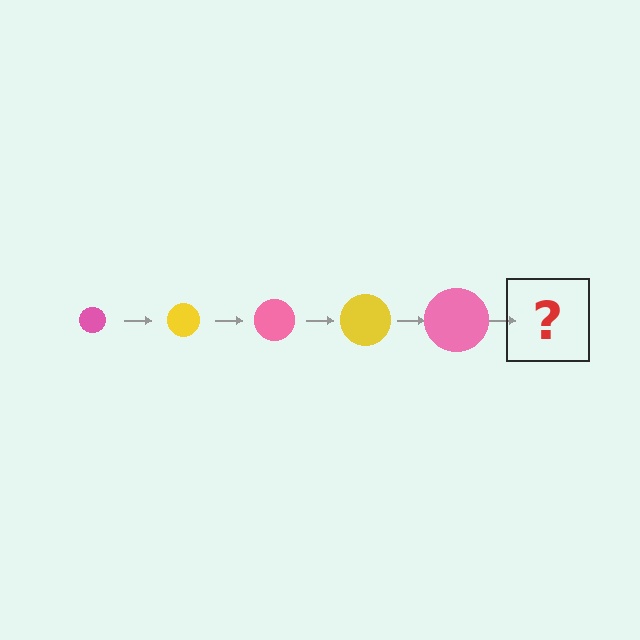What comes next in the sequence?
The next element should be a yellow circle, larger than the previous one.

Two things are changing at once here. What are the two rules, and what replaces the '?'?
The two rules are that the circle grows larger each step and the color cycles through pink and yellow. The '?' should be a yellow circle, larger than the previous one.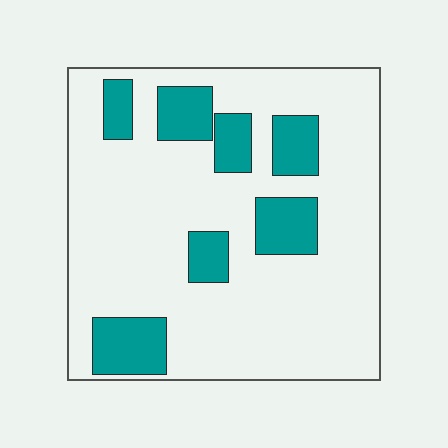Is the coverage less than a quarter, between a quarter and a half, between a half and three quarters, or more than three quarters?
Less than a quarter.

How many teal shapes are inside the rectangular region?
7.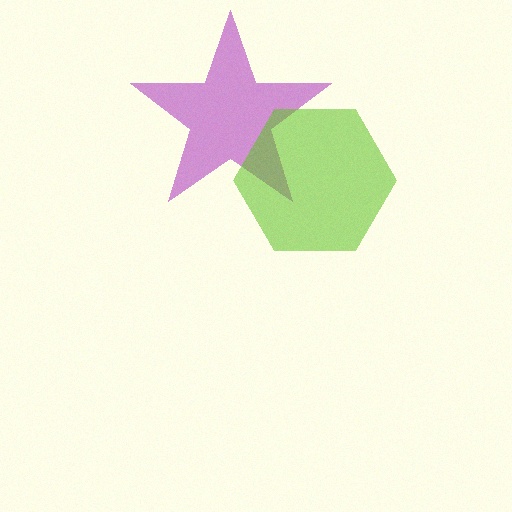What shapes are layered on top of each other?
The layered shapes are: a purple star, a lime hexagon.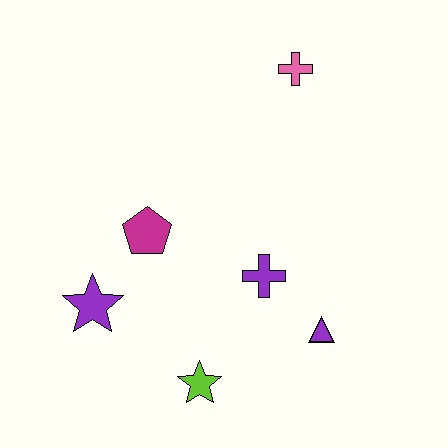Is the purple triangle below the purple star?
Yes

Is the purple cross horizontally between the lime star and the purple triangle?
Yes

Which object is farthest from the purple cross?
The pink cross is farthest from the purple cross.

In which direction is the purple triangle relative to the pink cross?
The purple triangle is below the pink cross.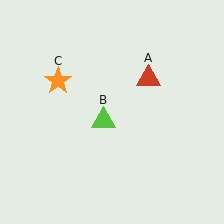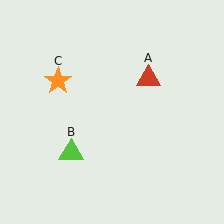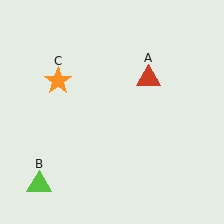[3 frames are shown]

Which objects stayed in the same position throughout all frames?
Red triangle (object A) and orange star (object C) remained stationary.